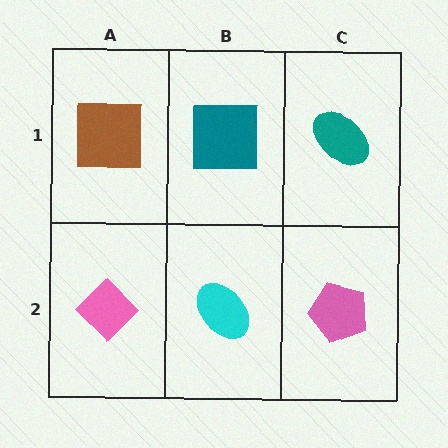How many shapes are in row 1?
3 shapes.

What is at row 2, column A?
A pink diamond.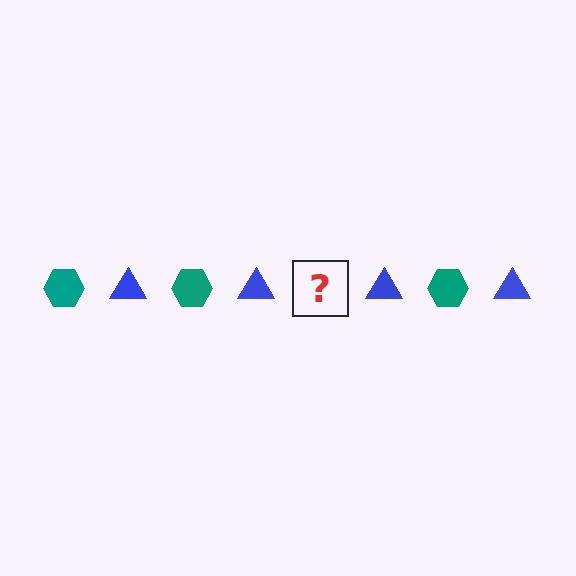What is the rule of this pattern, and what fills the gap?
The rule is that the pattern alternates between teal hexagon and blue triangle. The gap should be filled with a teal hexagon.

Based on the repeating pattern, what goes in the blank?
The blank should be a teal hexagon.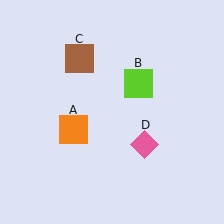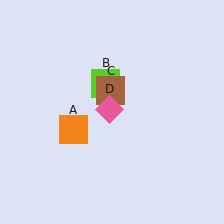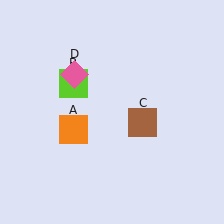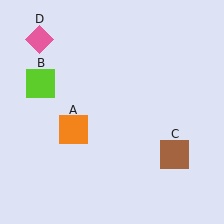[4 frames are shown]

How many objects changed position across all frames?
3 objects changed position: lime square (object B), brown square (object C), pink diamond (object D).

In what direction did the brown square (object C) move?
The brown square (object C) moved down and to the right.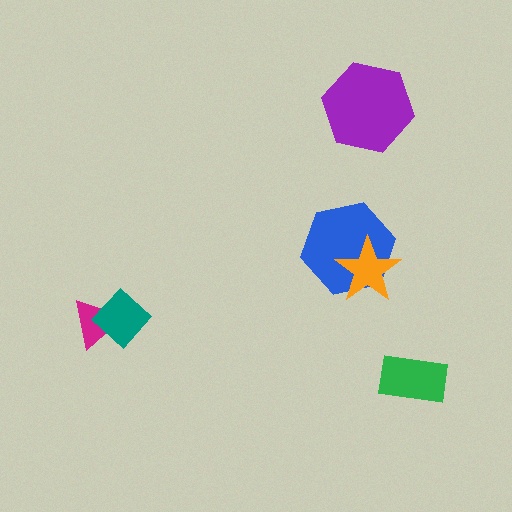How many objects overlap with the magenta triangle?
1 object overlaps with the magenta triangle.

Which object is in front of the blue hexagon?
The orange star is in front of the blue hexagon.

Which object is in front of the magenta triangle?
The teal diamond is in front of the magenta triangle.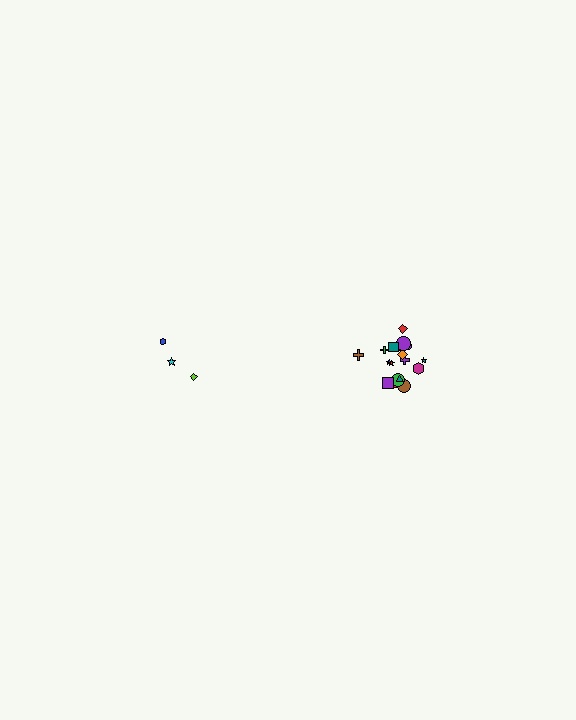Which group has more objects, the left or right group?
The right group.